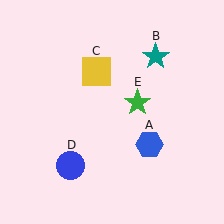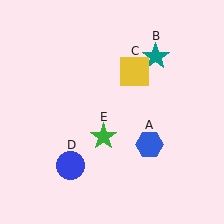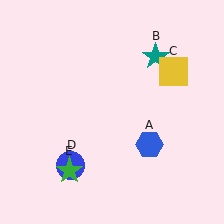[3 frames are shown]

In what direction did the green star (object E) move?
The green star (object E) moved down and to the left.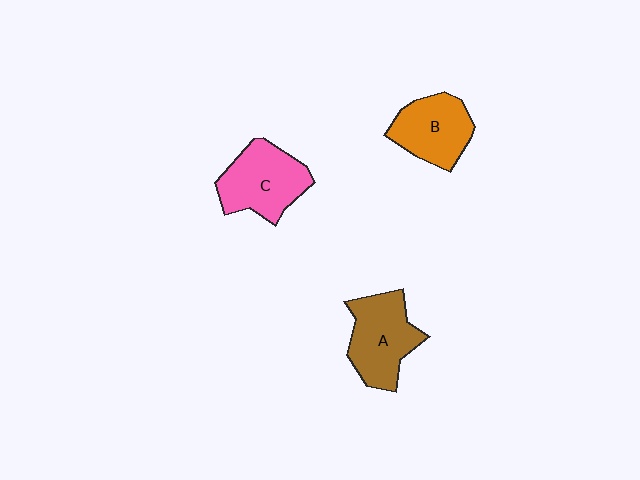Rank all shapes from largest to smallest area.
From largest to smallest: C (pink), A (brown), B (orange).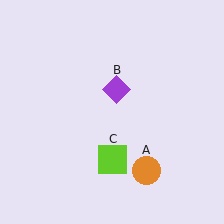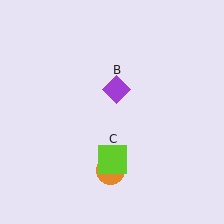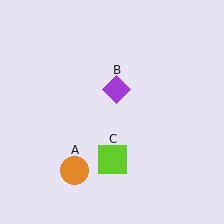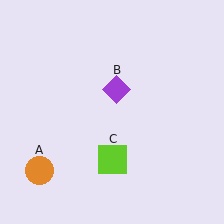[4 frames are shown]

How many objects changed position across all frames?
1 object changed position: orange circle (object A).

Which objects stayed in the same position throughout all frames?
Purple diamond (object B) and lime square (object C) remained stationary.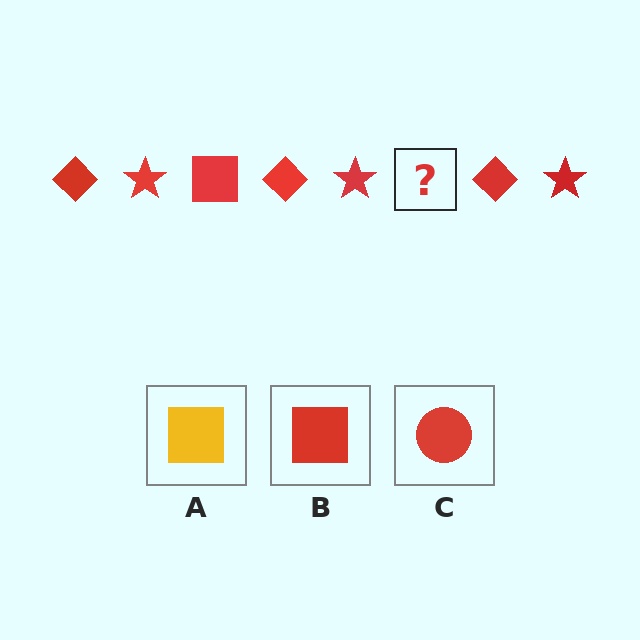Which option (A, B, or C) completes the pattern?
B.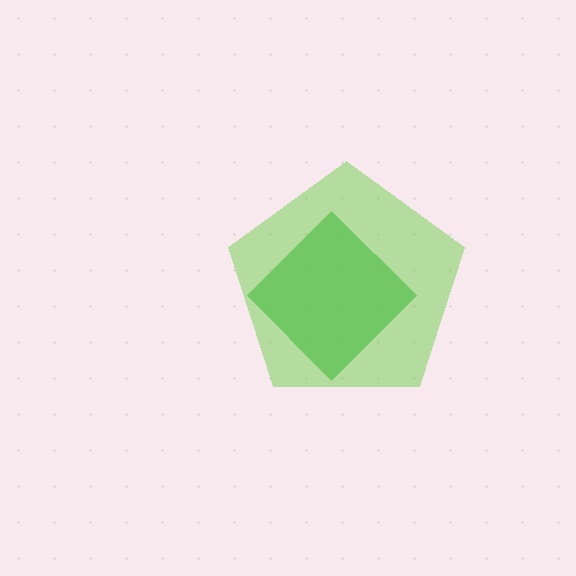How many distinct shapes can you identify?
There are 2 distinct shapes: a green diamond, a lime pentagon.